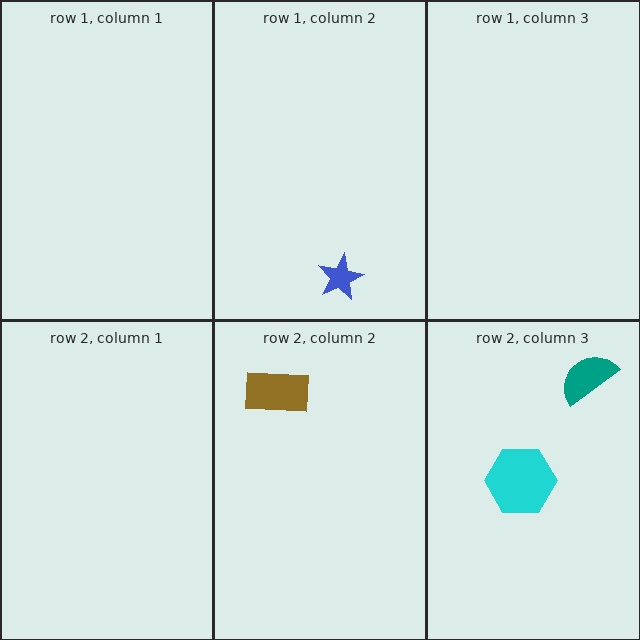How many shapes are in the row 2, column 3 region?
2.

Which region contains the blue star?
The row 1, column 2 region.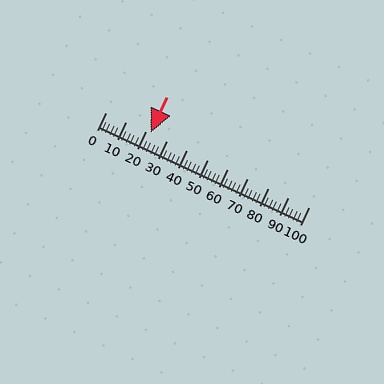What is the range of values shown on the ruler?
The ruler shows values from 0 to 100.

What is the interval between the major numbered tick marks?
The major tick marks are spaced 10 units apart.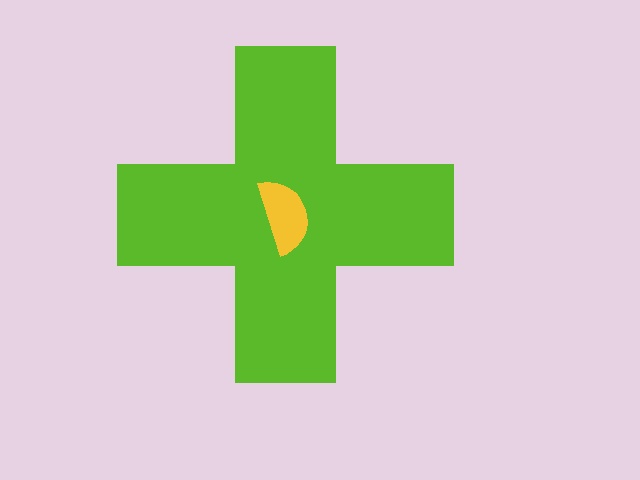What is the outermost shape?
The lime cross.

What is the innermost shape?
The yellow semicircle.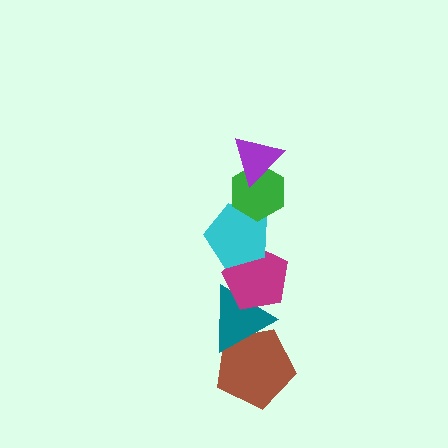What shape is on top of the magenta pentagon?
The cyan pentagon is on top of the magenta pentagon.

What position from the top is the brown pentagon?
The brown pentagon is 6th from the top.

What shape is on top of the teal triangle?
The magenta pentagon is on top of the teal triangle.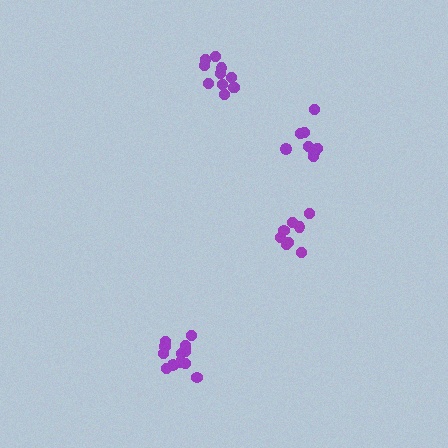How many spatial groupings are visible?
There are 4 spatial groupings.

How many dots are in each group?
Group 1: 8 dots, Group 2: 13 dots, Group 3: 8 dots, Group 4: 11 dots (40 total).